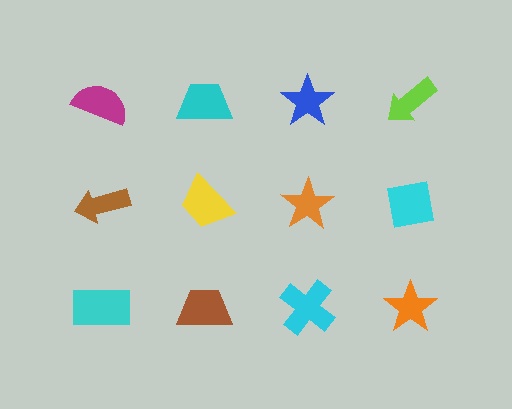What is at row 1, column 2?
A cyan trapezoid.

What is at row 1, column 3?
A blue star.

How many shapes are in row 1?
4 shapes.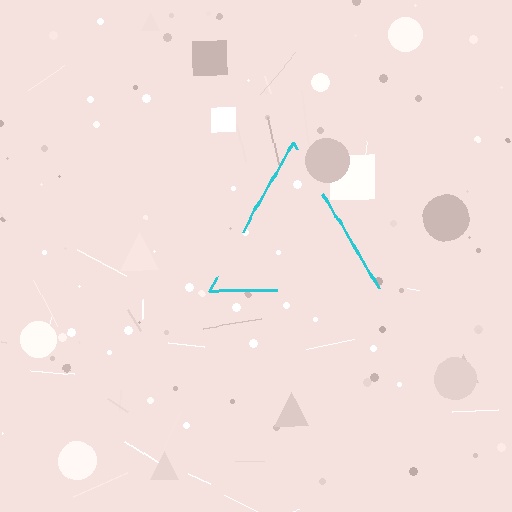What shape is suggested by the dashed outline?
The dashed outline suggests a triangle.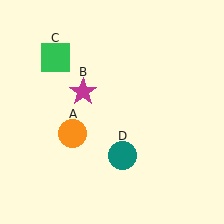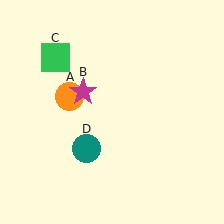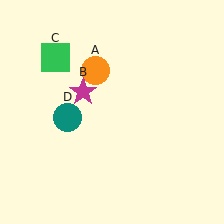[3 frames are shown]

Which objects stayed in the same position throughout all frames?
Magenta star (object B) and green square (object C) remained stationary.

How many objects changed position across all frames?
2 objects changed position: orange circle (object A), teal circle (object D).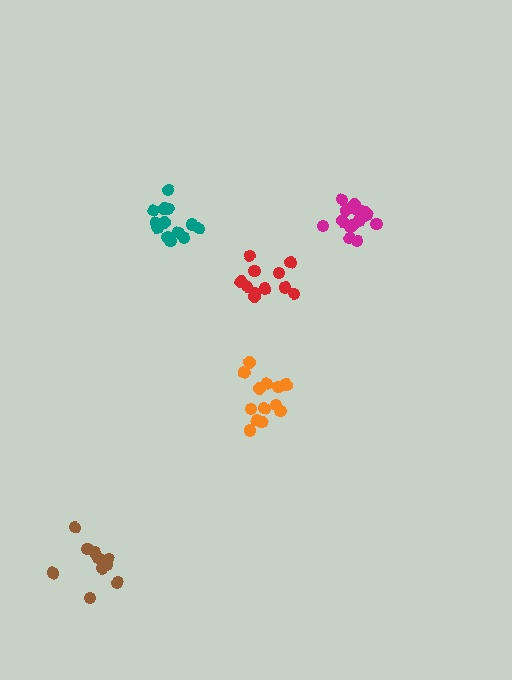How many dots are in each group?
Group 1: 13 dots, Group 2: 10 dots, Group 3: 14 dots, Group 4: 16 dots, Group 5: 11 dots (64 total).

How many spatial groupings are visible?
There are 5 spatial groupings.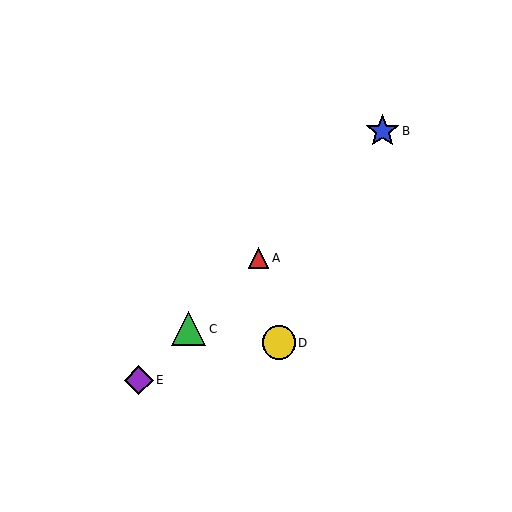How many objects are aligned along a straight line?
4 objects (A, B, C, E) are aligned along a straight line.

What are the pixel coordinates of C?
Object C is at (189, 329).